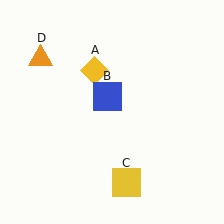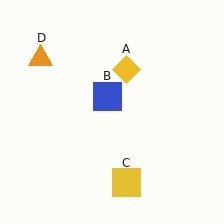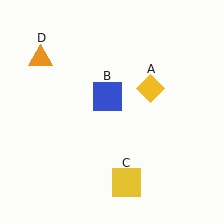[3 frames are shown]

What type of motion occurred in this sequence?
The yellow diamond (object A) rotated clockwise around the center of the scene.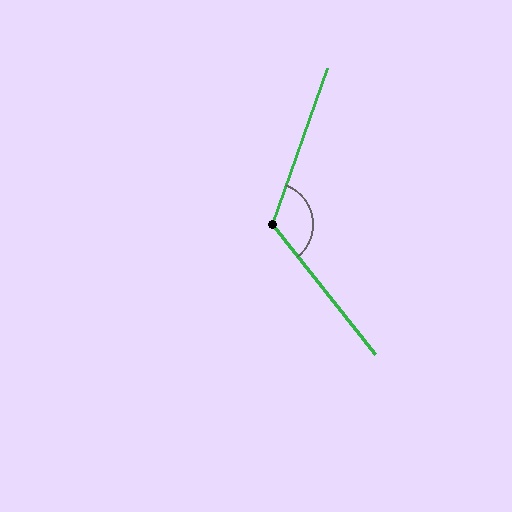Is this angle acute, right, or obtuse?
It is obtuse.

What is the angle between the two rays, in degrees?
Approximately 122 degrees.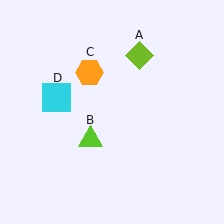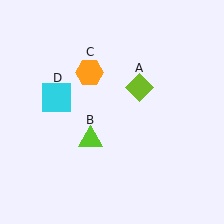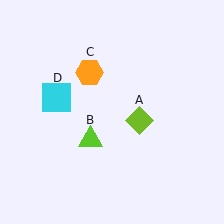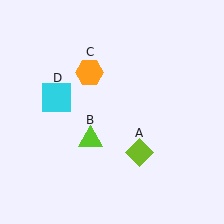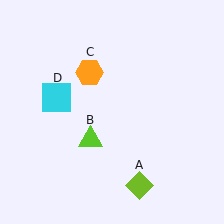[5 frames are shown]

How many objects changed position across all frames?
1 object changed position: lime diamond (object A).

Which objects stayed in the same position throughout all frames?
Lime triangle (object B) and orange hexagon (object C) and cyan square (object D) remained stationary.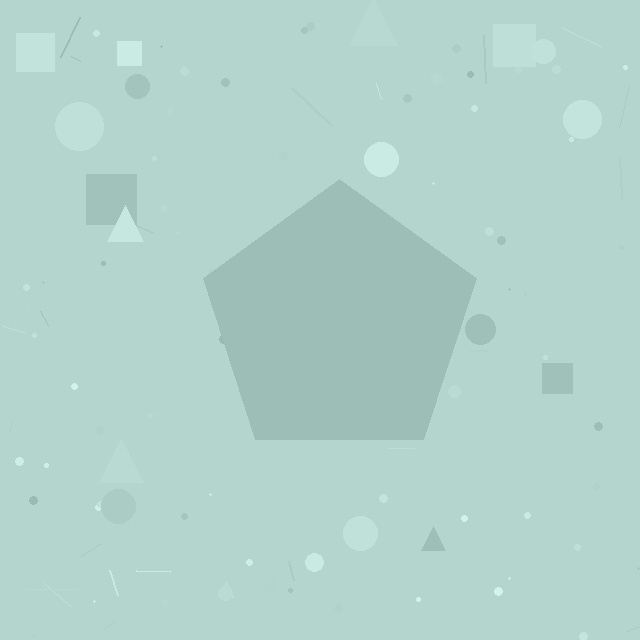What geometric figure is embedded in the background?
A pentagon is embedded in the background.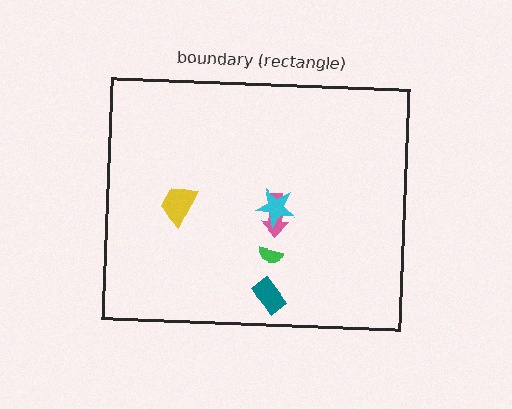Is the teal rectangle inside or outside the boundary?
Inside.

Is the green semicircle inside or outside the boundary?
Inside.